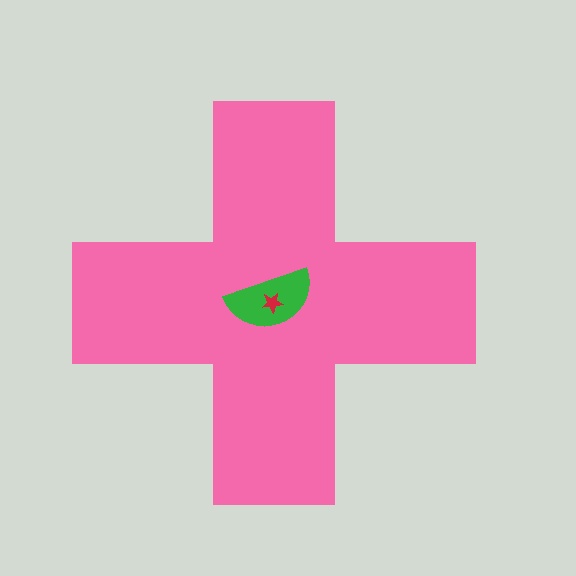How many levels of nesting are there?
3.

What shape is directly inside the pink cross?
The green semicircle.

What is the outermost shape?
The pink cross.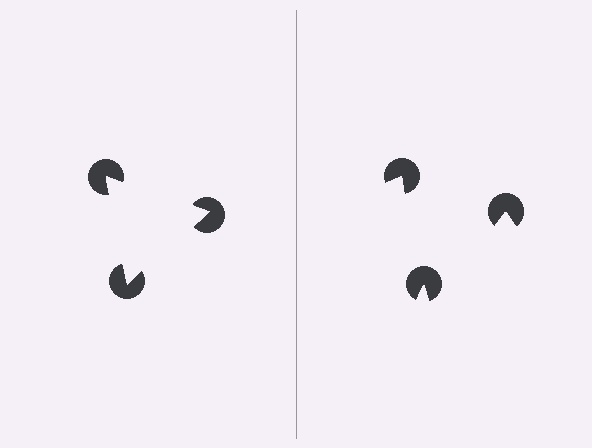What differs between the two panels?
The pac-man discs are positioned identically on both sides; only the wedge orientations differ. On the left they align to a triangle; on the right they are misaligned.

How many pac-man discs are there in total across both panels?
6 — 3 on each side.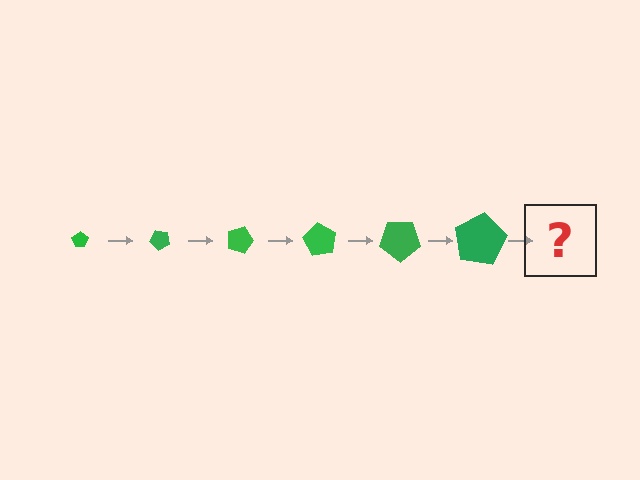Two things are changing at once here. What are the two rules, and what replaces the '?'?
The two rules are that the pentagon grows larger each step and it rotates 45 degrees each step. The '?' should be a pentagon, larger than the previous one and rotated 270 degrees from the start.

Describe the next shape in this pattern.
It should be a pentagon, larger than the previous one and rotated 270 degrees from the start.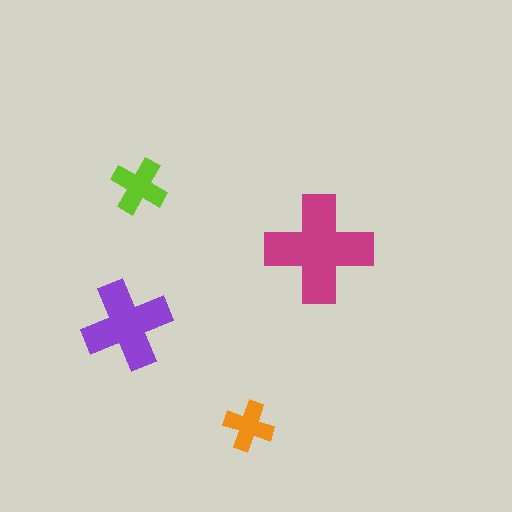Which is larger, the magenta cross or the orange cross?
The magenta one.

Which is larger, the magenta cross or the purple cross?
The magenta one.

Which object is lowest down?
The orange cross is bottommost.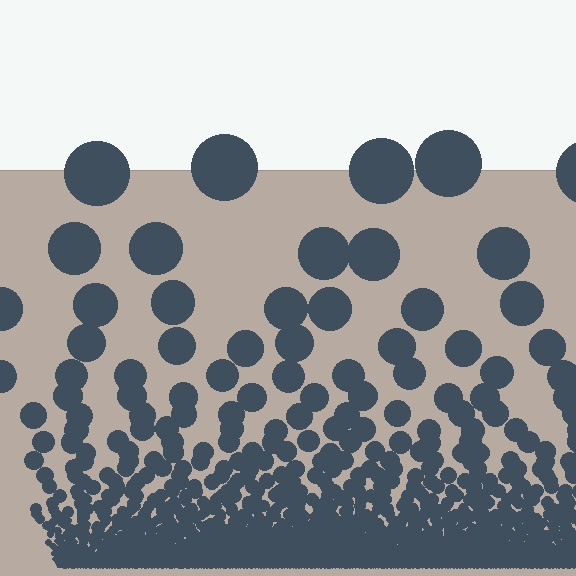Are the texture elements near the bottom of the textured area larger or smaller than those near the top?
Smaller. The gradient is inverted — elements near the bottom are smaller and denser.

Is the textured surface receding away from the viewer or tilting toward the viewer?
The surface appears to tilt toward the viewer. Texture elements get larger and sparser toward the top.